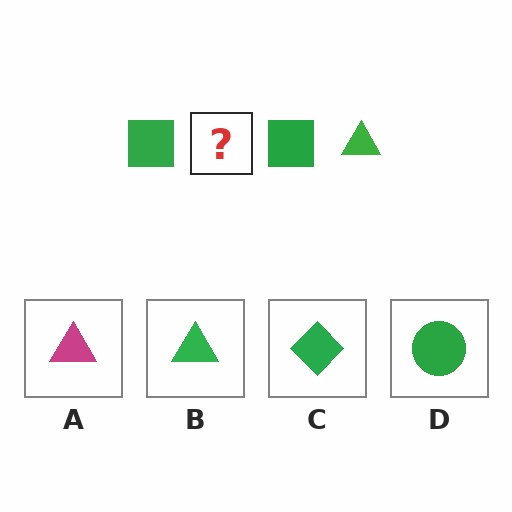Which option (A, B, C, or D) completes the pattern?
B.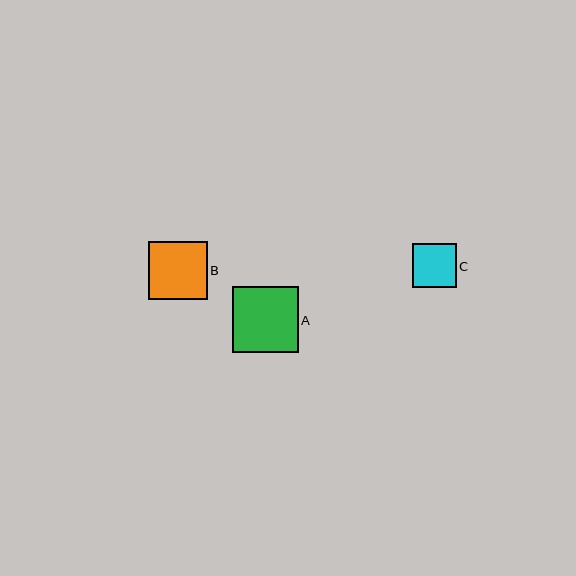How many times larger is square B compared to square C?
Square B is approximately 1.3 times the size of square C.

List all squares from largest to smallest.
From largest to smallest: A, B, C.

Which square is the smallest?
Square C is the smallest with a size of approximately 44 pixels.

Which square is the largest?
Square A is the largest with a size of approximately 66 pixels.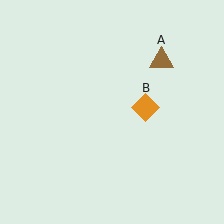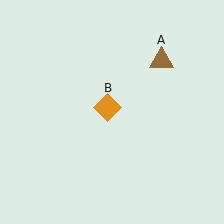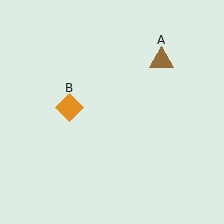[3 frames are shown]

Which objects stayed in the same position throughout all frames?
Brown triangle (object A) remained stationary.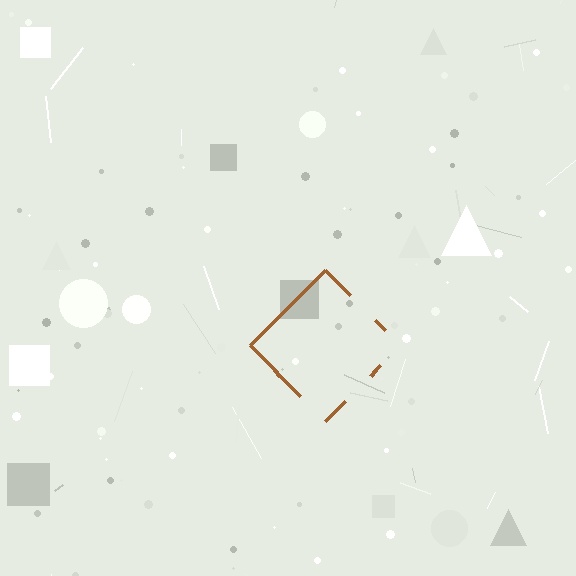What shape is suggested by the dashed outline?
The dashed outline suggests a diamond.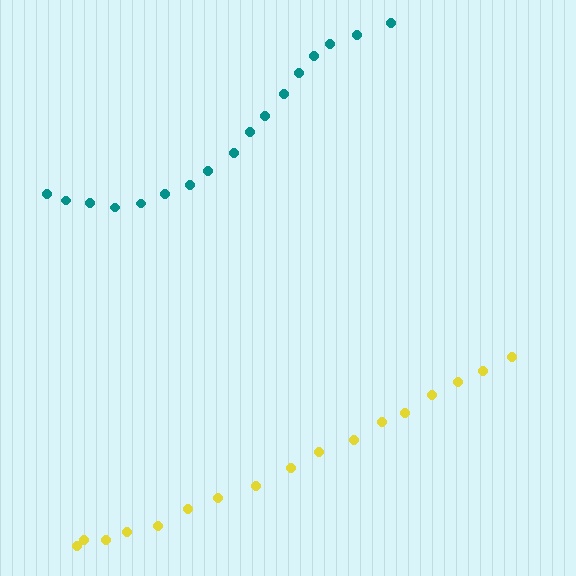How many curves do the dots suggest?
There are 2 distinct paths.